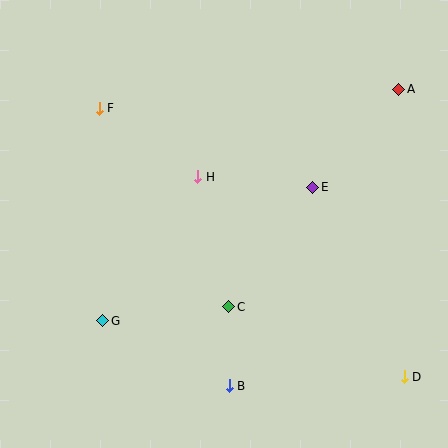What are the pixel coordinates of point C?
Point C is at (229, 307).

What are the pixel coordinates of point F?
Point F is at (99, 108).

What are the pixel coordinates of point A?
Point A is at (399, 89).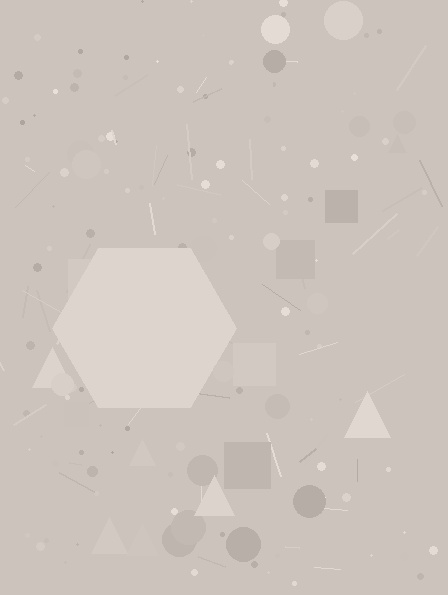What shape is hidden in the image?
A hexagon is hidden in the image.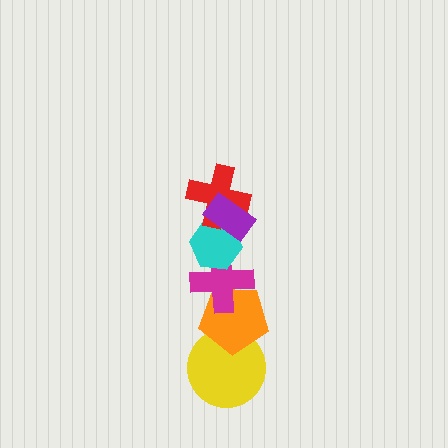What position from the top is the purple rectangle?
The purple rectangle is 1st from the top.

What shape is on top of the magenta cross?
The cyan hexagon is on top of the magenta cross.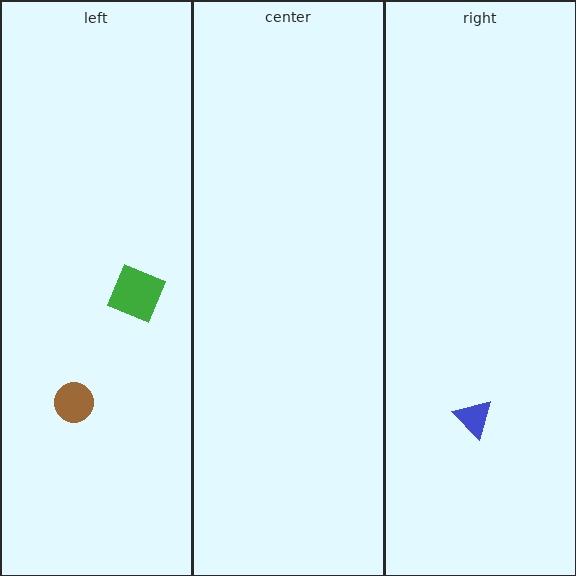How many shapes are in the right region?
1.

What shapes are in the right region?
The blue triangle.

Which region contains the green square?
The left region.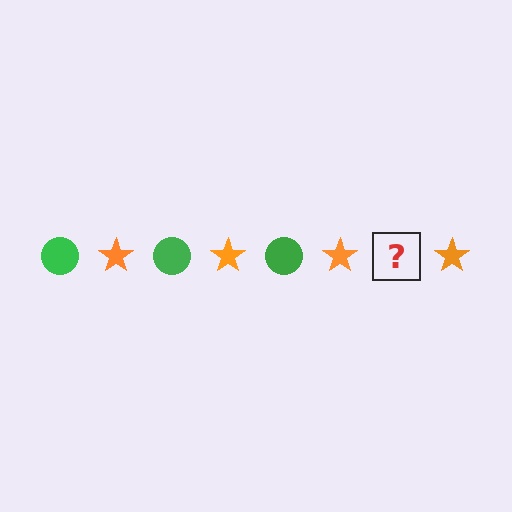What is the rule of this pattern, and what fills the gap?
The rule is that the pattern alternates between green circle and orange star. The gap should be filled with a green circle.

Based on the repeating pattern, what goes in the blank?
The blank should be a green circle.